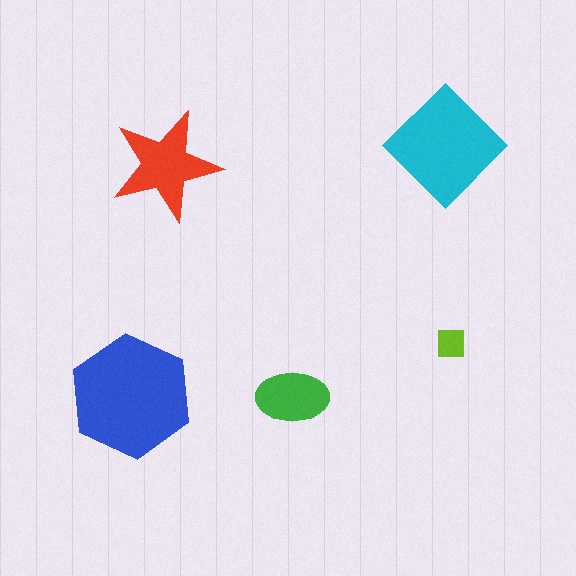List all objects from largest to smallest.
The blue hexagon, the cyan diamond, the red star, the green ellipse, the lime square.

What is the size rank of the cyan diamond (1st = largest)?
2nd.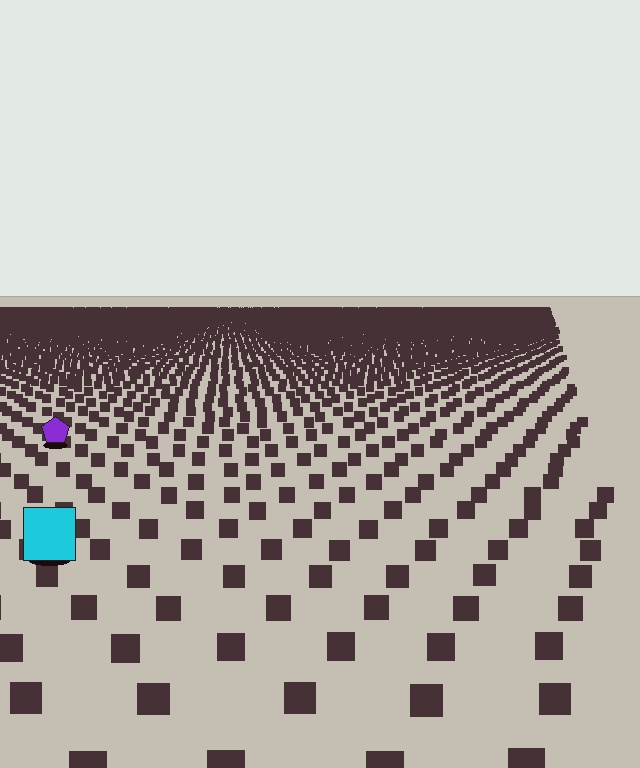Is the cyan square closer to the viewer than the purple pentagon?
Yes. The cyan square is closer — you can tell from the texture gradient: the ground texture is coarser near it.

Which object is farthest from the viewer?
The purple pentagon is farthest from the viewer. It appears smaller and the ground texture around it is denser.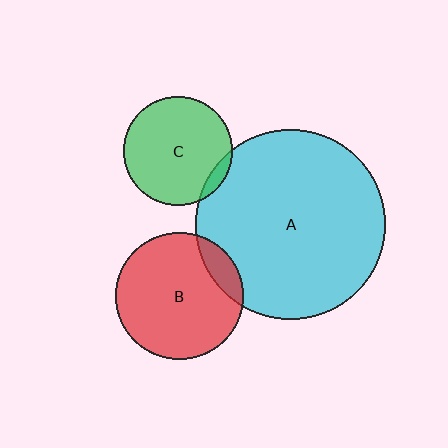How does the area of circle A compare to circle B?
Approximately 2.2 times.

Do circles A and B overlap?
Yes.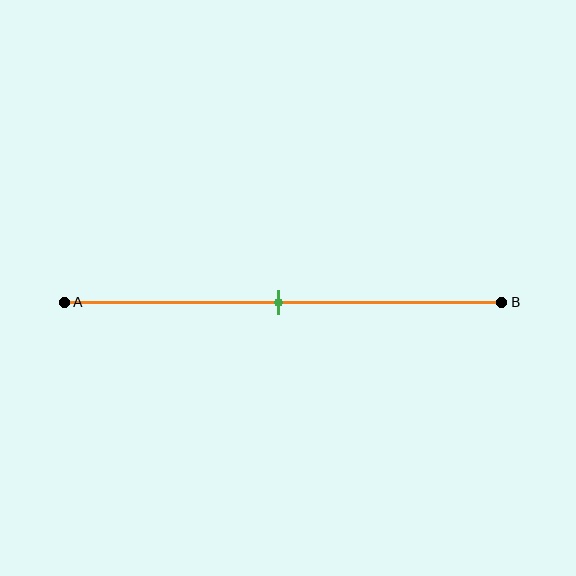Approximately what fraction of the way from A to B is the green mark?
The green mark is approximately 50% of the way from A to B.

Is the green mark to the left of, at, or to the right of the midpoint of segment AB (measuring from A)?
The green mark is approximately at the midpoint of segment AB.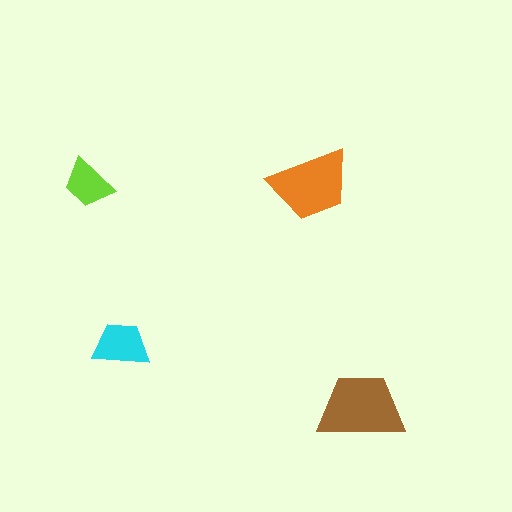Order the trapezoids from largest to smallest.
the brown one, the orange one, the cyan one, the lime one.